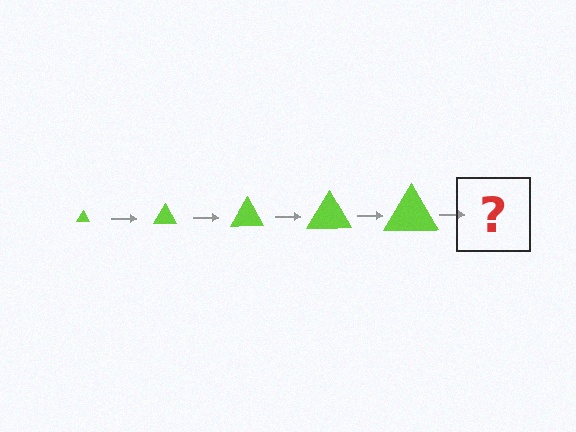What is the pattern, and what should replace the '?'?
The pattern is that the triangle gets progressively larger each step. The '?' should be a lime triangle, larger than the previous one.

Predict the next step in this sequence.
The next step is a lime triangle, larger than the previous one.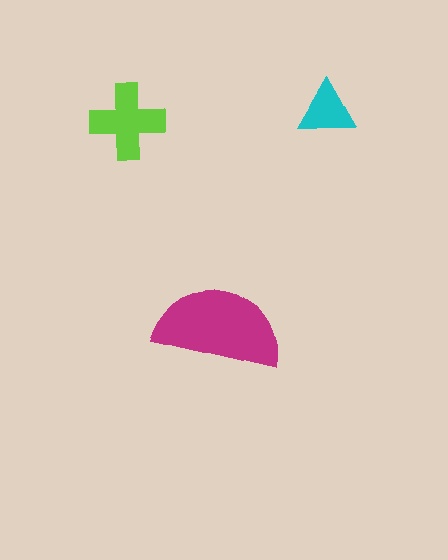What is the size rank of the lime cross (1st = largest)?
2nd.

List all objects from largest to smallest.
The magenta semicircle, the lime cross, the cyan triangle.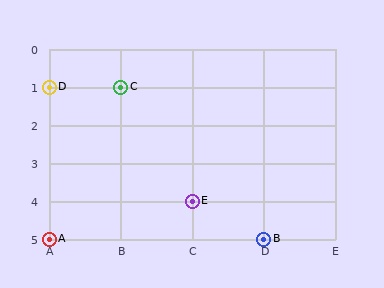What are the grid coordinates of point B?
Point B is at grid coordinates (D, 5).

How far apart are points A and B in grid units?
Points A and B are 3 columns apart.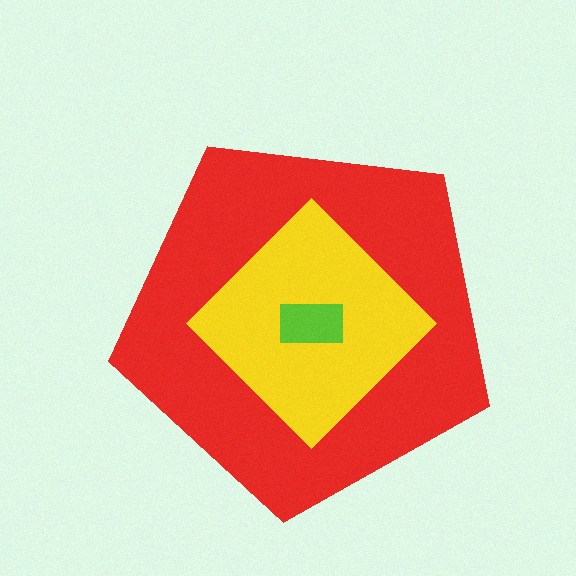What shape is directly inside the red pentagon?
The yellow diamond.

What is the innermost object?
The lime rectangle.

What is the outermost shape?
The red pentagon.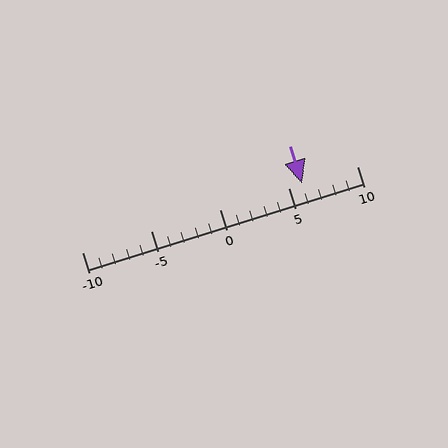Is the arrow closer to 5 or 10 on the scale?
The arrow is closer to 5.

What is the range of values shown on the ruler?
The ruler shows values from -10 to 10.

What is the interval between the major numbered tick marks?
The major tick marks are spaced 5 units apart.